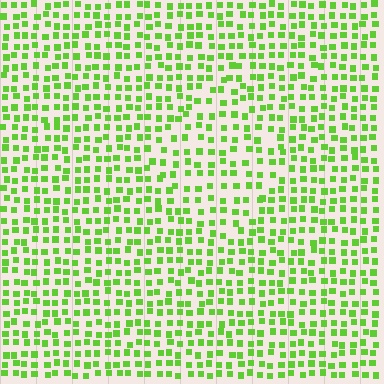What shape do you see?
I see a diamond.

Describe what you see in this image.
The image contains small lime elements arranged at two different densities. A diamond-shaped region is visible where the elements are less densely packed than the surrounding area.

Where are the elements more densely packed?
The elements are more densely packed outside the diamond boundary.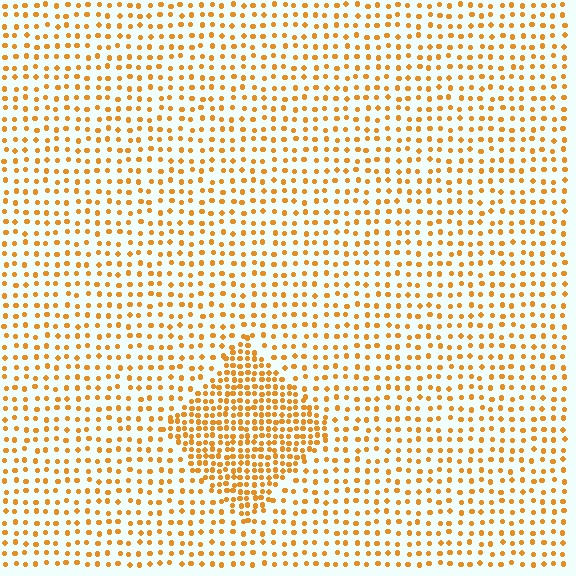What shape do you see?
I see a diamond.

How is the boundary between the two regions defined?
The boundary is defined by a change in element density (approximately 2.2x ratio). All elements are the same color, size, and shape.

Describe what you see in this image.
The image contains small orange elements arranged at two different densities. A diamond-shaped region is visible where the elements are more densely packed than the surrounding area.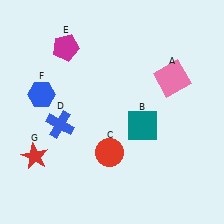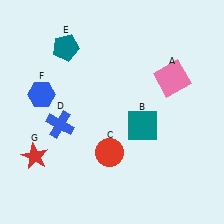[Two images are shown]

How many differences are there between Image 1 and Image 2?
There is 1 difference between the two images.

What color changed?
The pentagon (E) changed from magenta in Image 1 to teal in Image 2.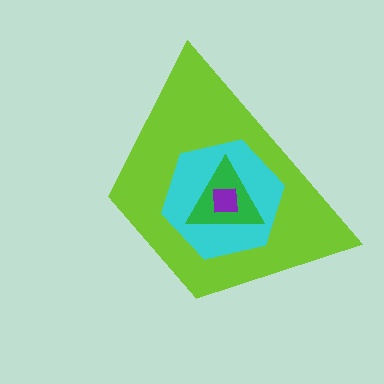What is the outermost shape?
The lime trapezoid.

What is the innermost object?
The purple square.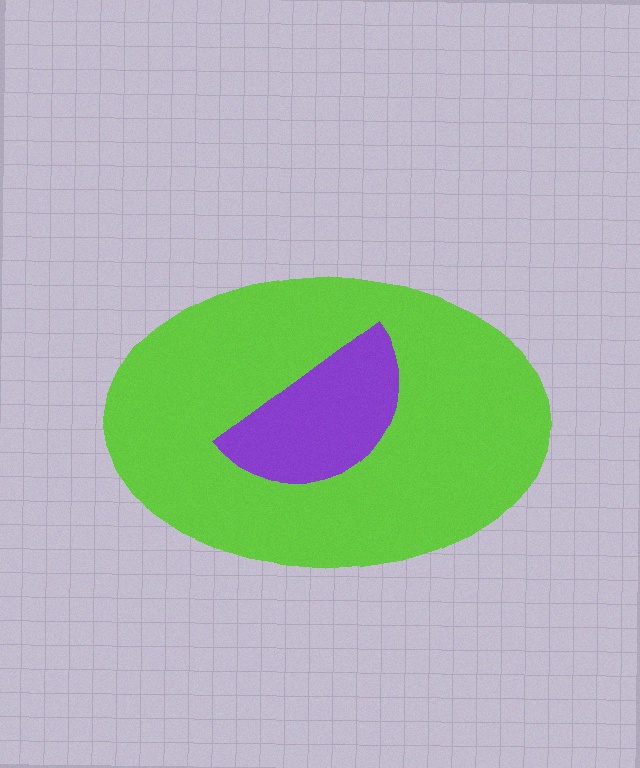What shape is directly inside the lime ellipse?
The purple semicircle.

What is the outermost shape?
The lime ellipse.